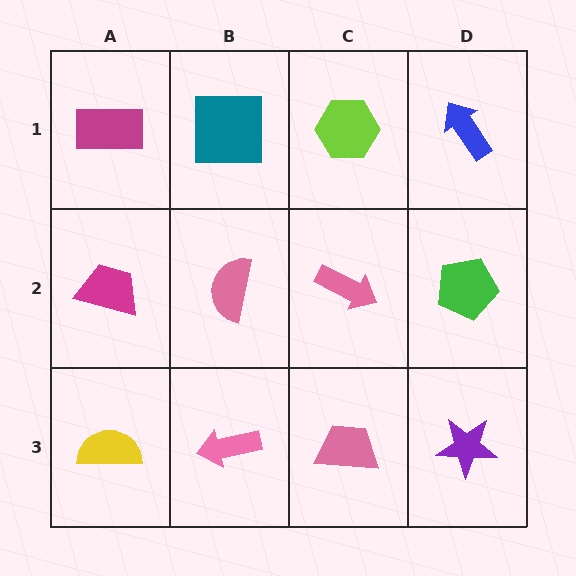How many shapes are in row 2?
4 shapes.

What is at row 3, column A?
A yellow semicircle.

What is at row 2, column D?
A green pentagon.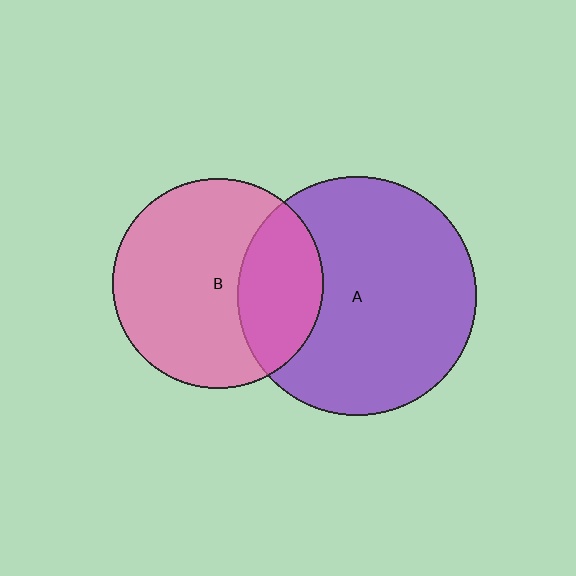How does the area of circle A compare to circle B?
Approximately 1.3 times.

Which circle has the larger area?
Circle A (purple).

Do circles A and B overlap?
Yes.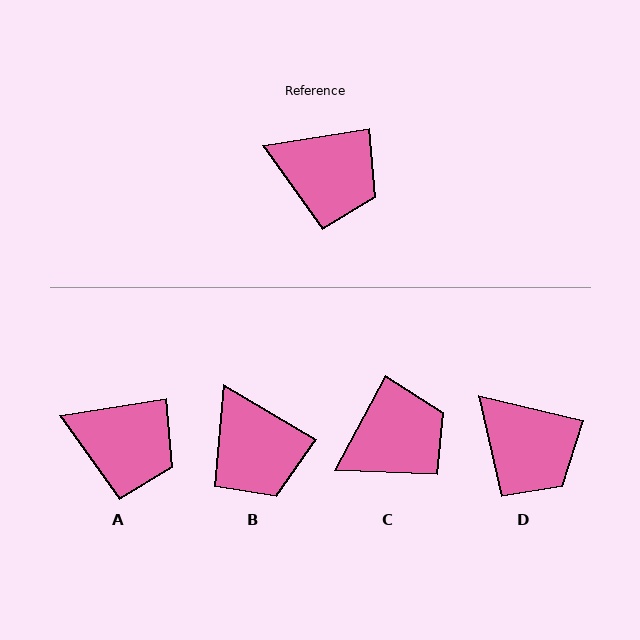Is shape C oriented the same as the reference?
No, it is off by about 52 degrees.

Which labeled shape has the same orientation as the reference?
A.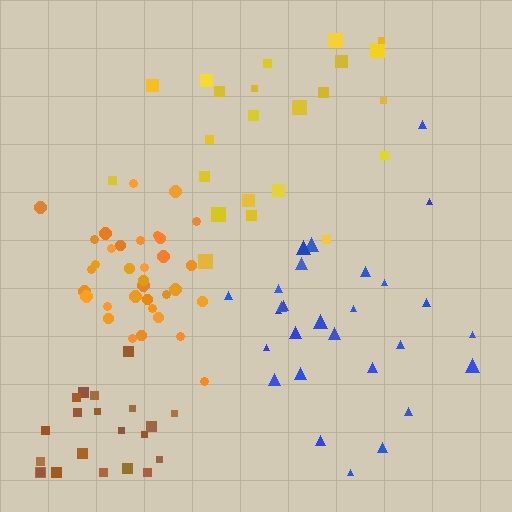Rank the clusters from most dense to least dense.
orange, brown, blue, yellow.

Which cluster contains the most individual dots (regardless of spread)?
Orange (34).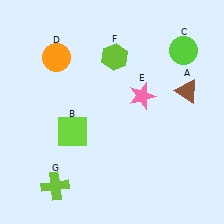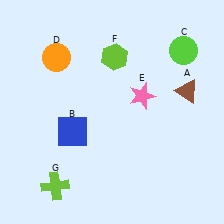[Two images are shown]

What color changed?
The square (B) changed from lime in Image 1 to blue in Image 2.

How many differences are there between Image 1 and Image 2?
There is 1 difference between the two images.